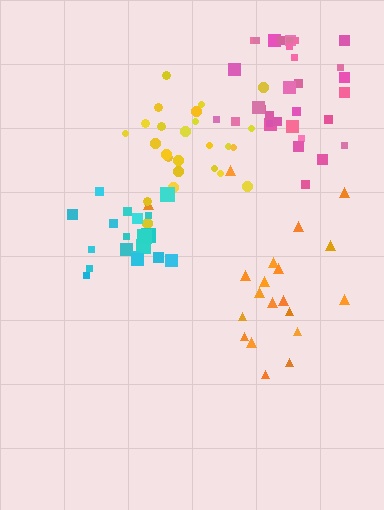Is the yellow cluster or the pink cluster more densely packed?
Yellow.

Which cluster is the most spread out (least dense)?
Orange.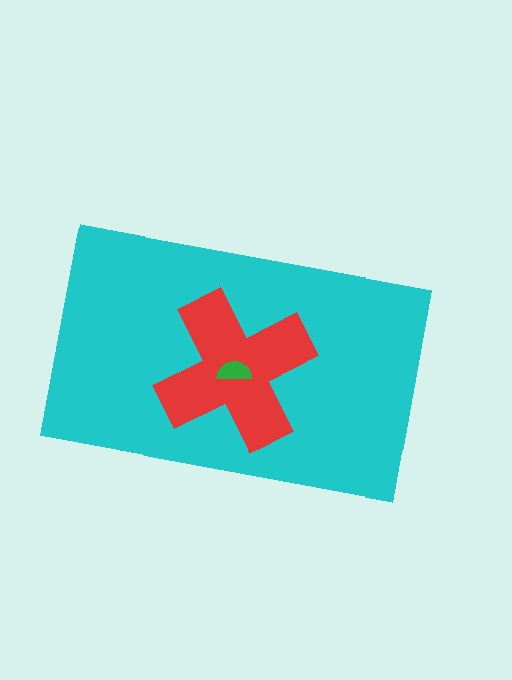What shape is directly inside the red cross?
The green semicircle.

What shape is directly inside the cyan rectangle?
The red cross.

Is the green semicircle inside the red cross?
Yes.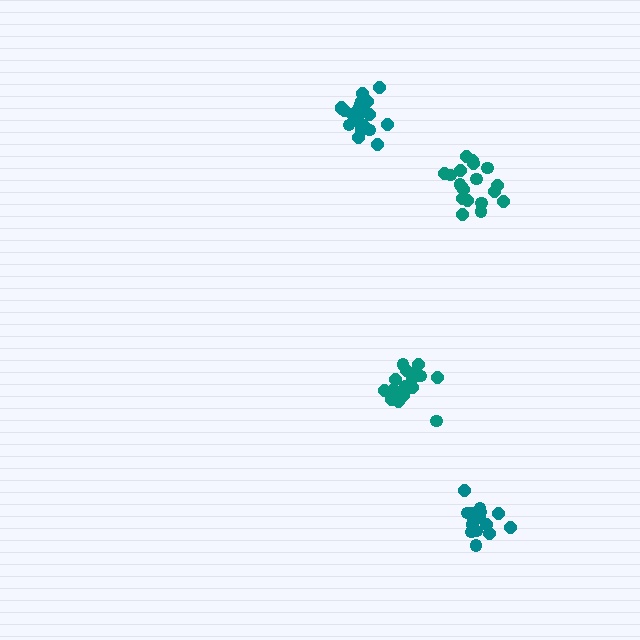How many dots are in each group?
Group 1: 15 dots, Group 2: 19 dots, Group 3: 20 dots, Group 4: 16 dots (70 total).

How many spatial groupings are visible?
There are 4 spatial groupings.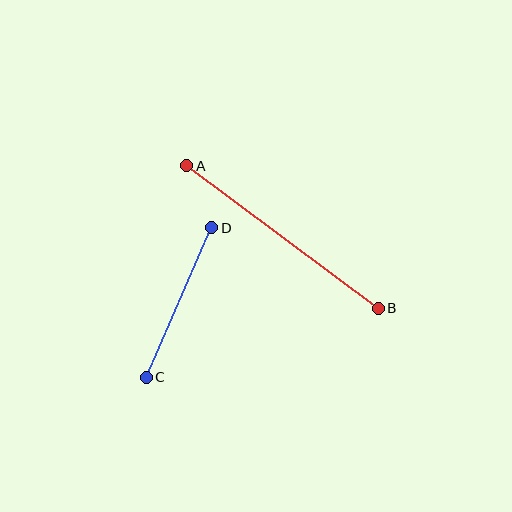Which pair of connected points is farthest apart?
Points A and B are farthest apart.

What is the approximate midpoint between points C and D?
The midpoint is at approximately (179, 302) pixels.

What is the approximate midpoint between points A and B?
The midpoint is at approximately (282, 237) pixels.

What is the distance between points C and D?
The distance is approximately 163 pixels.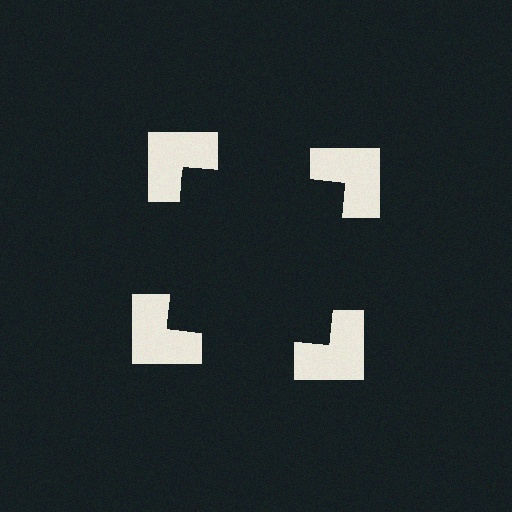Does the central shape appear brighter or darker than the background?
It typically appears slightly darker than the background, even though no actual brightness change is drawn.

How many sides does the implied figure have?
4 sides.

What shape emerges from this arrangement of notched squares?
An illusory square — its edges are inferred from the aligned wedge cuts in the notched squares, not physically drawn.